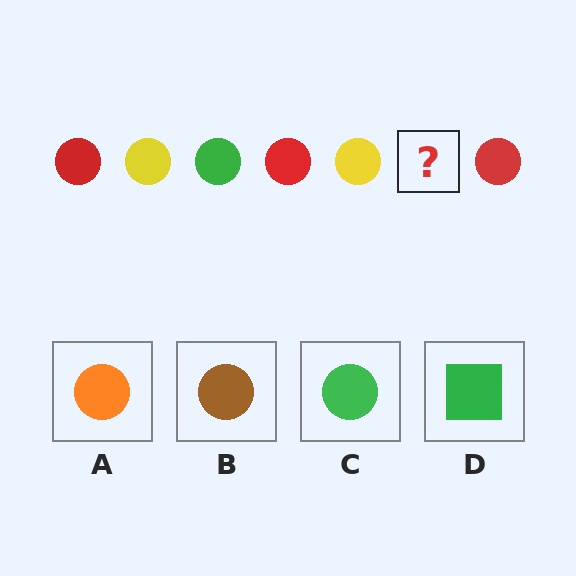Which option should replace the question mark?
Option C.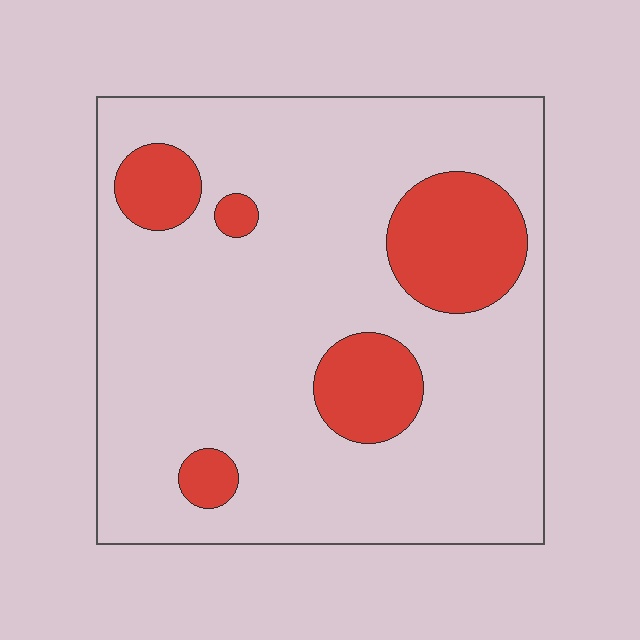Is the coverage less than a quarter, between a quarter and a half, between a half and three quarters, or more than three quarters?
Less than a quarter.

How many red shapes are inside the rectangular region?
5.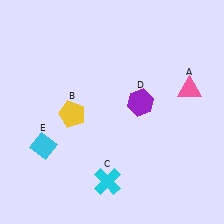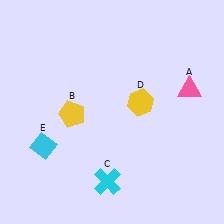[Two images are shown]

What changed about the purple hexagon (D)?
In Image 1, D is purple. In Image 2, it changed to yellow.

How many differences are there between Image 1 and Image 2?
There is 1 difference between the two images.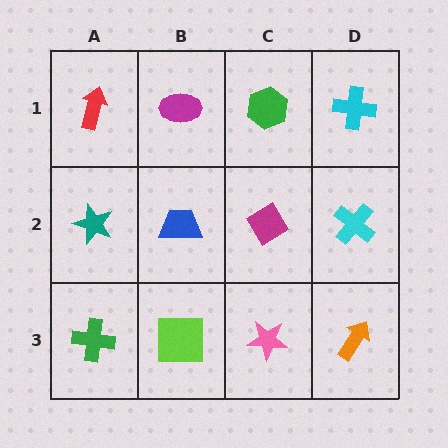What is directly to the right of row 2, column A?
A blue trapezoid.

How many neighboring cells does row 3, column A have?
2.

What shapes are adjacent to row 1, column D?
A cyan cross (row 2, column D), a green hexagon (row 1, column C).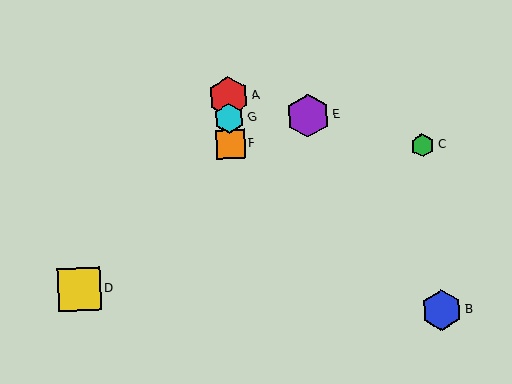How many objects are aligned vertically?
3 objects (A, F, G) are aligned vertically.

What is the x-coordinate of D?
Object D is at x≈79.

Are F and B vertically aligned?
No, F is at x≈231 and B is at x≈442.